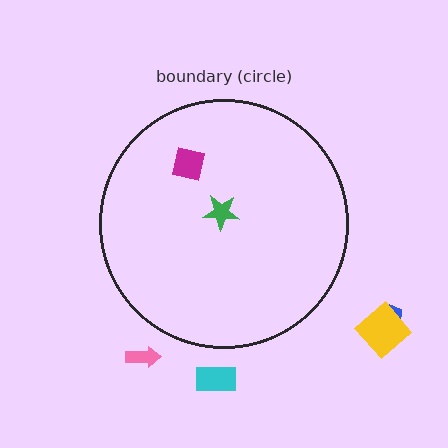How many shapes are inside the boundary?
2 inside, 4 outside.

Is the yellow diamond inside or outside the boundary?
Outside.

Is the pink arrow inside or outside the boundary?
Outside.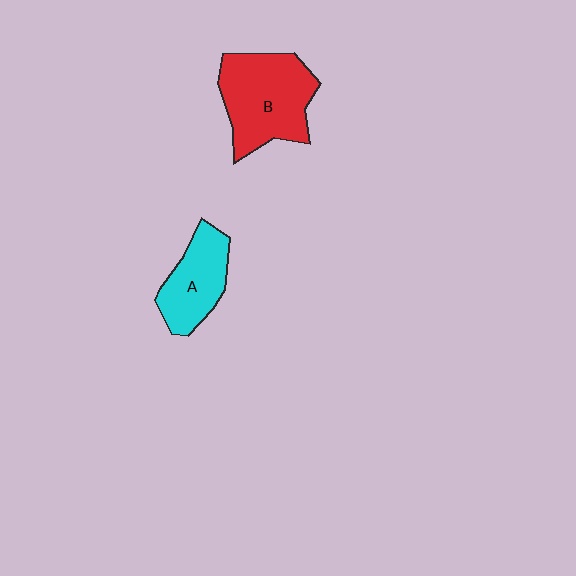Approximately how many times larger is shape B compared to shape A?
Approximately 1.5 times.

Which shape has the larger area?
Shape B (red).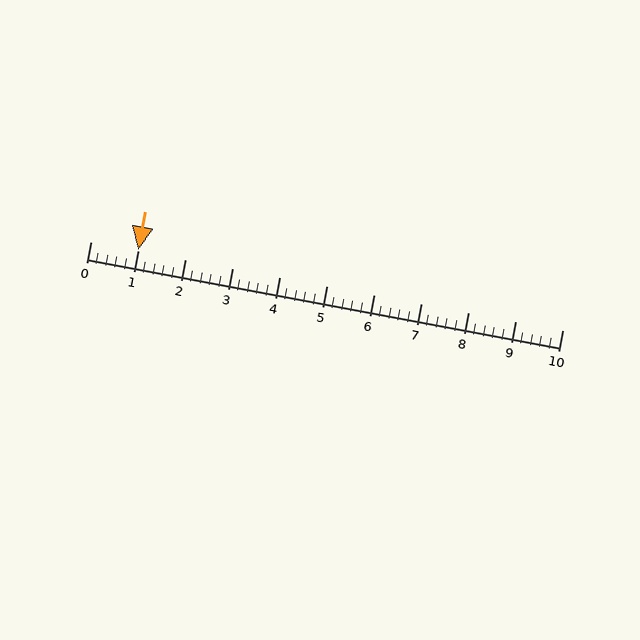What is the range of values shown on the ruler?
The ruler shows values from 0 to 10.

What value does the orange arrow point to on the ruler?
The orange arrow points to approximately 1.0.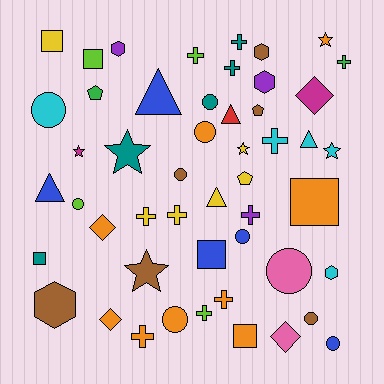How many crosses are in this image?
There are 11 crosses.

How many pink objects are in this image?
There are 2 pink objects.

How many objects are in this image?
There are 50 objects.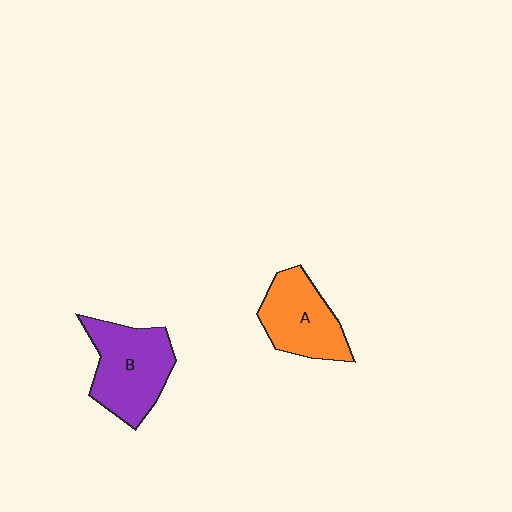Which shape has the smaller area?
Shape A (orange).